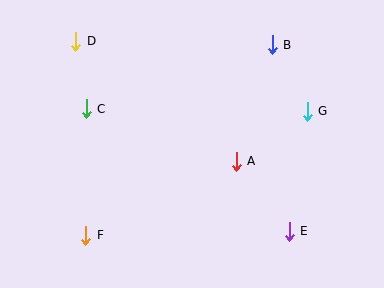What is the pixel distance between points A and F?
The distance between A and F is 168 pixels.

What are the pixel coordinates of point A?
Point A is at (236, 161).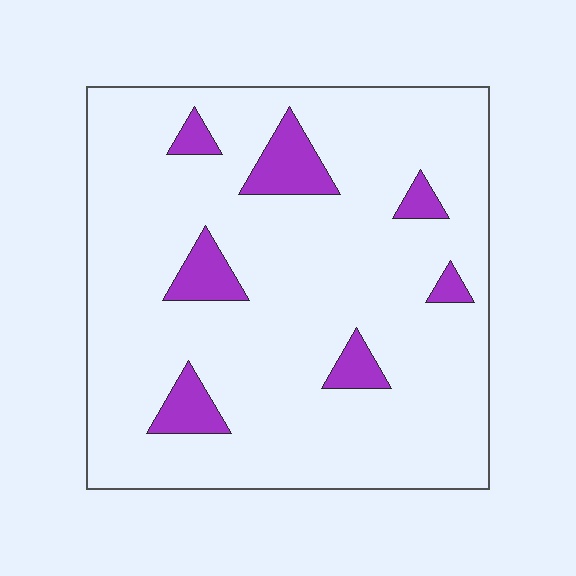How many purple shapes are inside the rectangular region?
7.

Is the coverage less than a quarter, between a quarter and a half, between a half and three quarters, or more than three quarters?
Less than a quarter.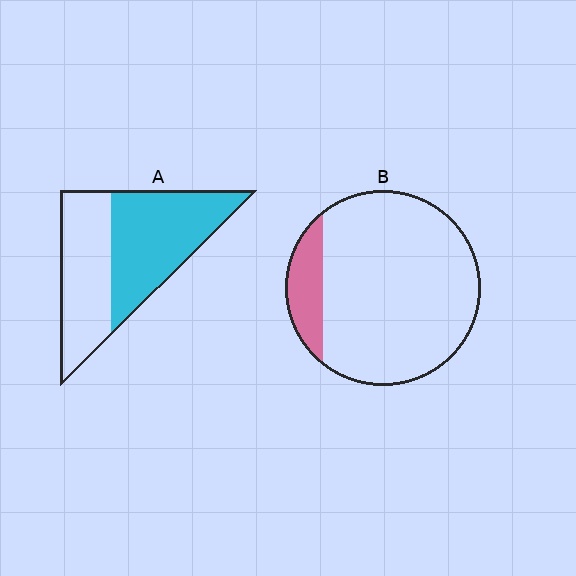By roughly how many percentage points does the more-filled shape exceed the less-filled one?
By roughly 40 percentage points (A over B).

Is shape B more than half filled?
No.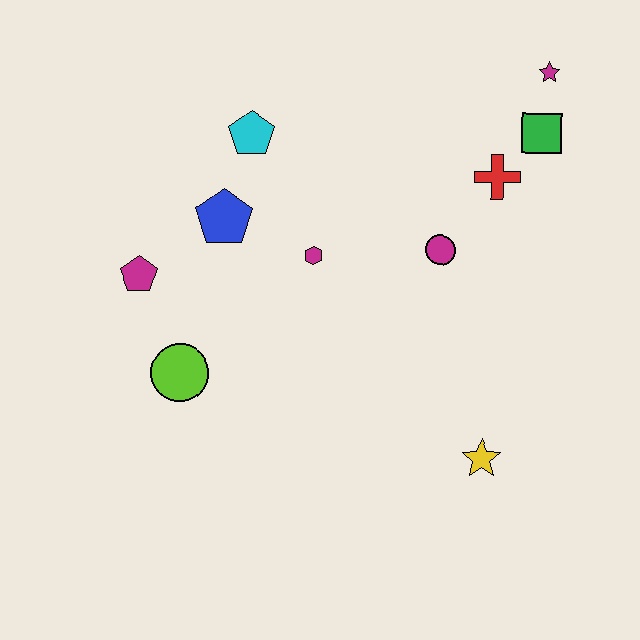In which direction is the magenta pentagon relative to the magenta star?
The magenta pentagon is to the left of the magenta star.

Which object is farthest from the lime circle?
The magenta star is farthest from the lime circle.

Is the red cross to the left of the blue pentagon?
No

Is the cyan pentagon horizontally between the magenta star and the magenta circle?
No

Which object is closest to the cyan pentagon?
The blue pentagon is closest to the cyan pentagon.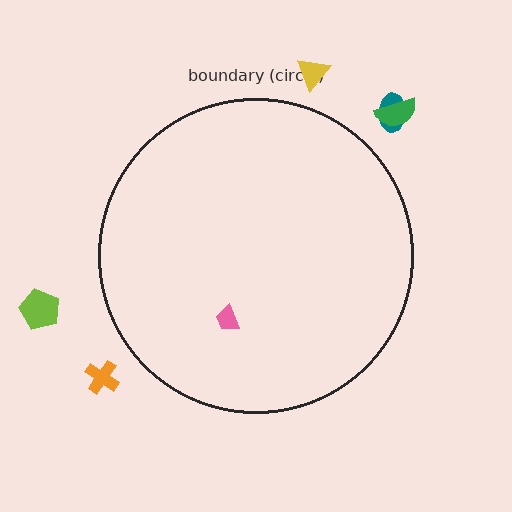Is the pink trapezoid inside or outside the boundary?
Inside.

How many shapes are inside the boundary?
1 inside, 5 outside.